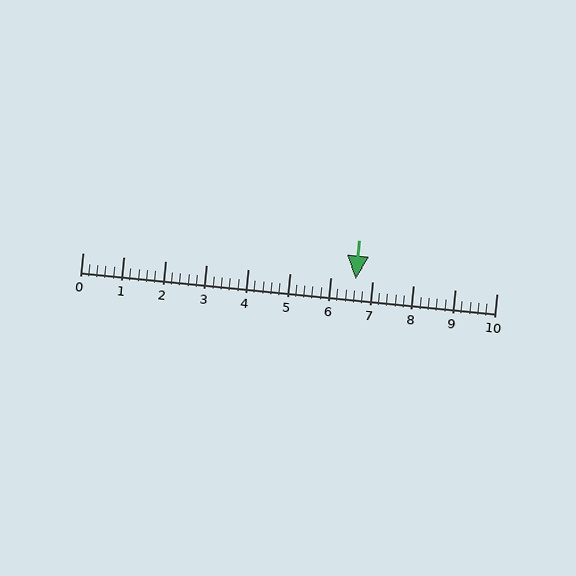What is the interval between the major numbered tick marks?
The major tick marks are spaced 1 units apart.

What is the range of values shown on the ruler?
The ruler shows values from 0 to 10.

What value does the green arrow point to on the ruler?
The green arrow points to approximately 6.6.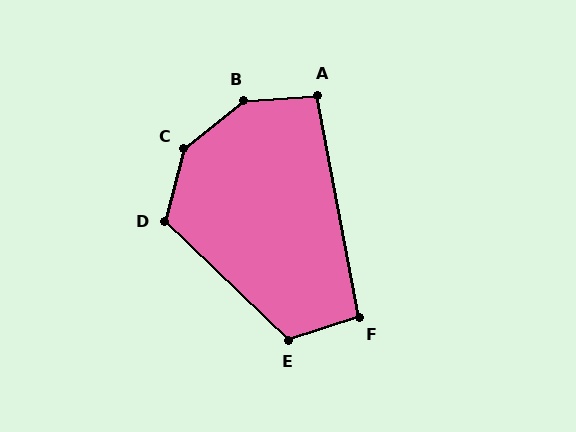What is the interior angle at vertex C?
Approximately 144 degrees (obtuse).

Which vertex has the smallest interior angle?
F, at approximately 97 degrees.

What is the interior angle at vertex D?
Approximately 119 degrees (obtuse).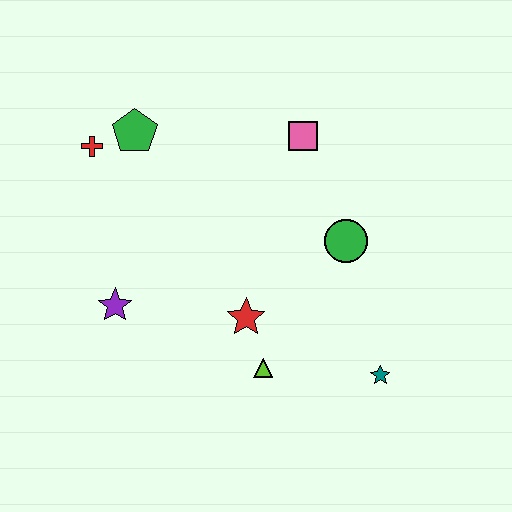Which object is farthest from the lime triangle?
The red cross is farthest from the lime triangle.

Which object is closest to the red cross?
The green pentagon is closest to the red cross.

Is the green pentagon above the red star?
Yes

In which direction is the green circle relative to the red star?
The green circle is to the right of the red star.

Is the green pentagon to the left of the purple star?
No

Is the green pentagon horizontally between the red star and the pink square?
No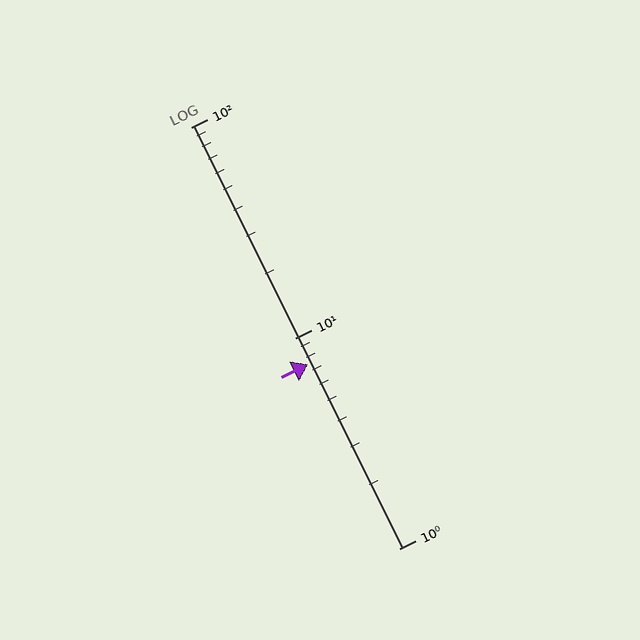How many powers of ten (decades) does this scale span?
The scale spans 2 decades, from 1 to 100.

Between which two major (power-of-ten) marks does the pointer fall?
The pointer is between 1 and 10.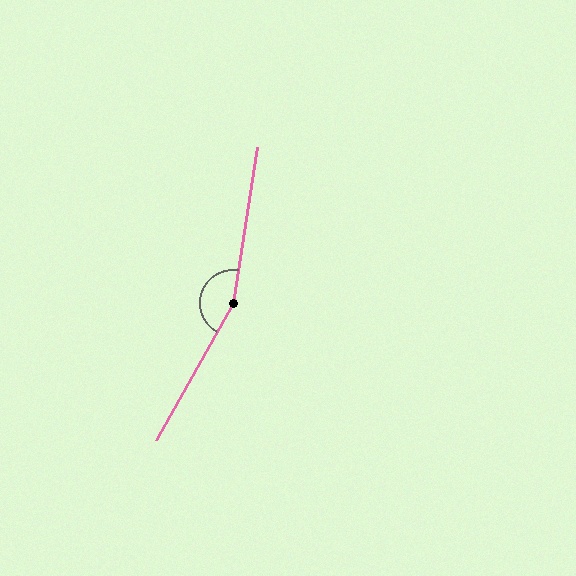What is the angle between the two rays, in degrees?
Approximately 159 degrees.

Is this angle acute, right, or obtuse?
It is obtuse.